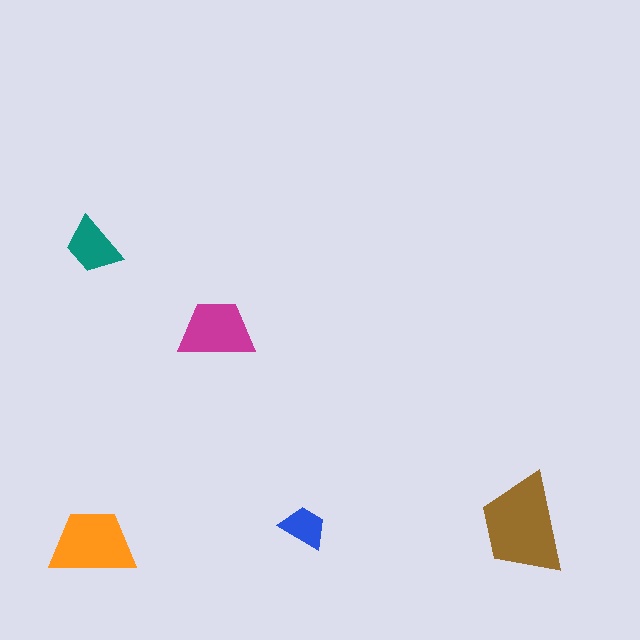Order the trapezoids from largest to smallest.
the brown one, the orange one, the magenta one, the teal one, the blue one.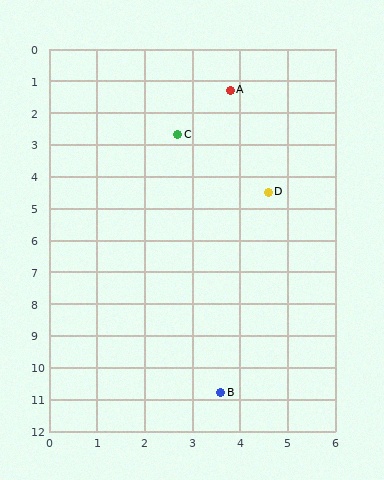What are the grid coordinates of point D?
Point D is at approximately (4.6, 4.5).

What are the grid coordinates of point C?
Point C is at approximately (2.7, 2.7).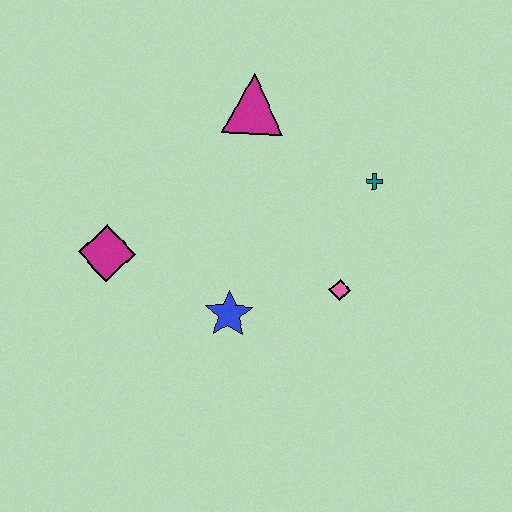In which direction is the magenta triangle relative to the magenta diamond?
The magenta triangle is above the magenta diamond.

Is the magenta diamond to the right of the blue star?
No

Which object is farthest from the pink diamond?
The magenta diamond is farthest from the pink diamond.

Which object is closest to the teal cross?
The pink diamond is closest to the teal cross.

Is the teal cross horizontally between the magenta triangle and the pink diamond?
No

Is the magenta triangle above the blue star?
Yes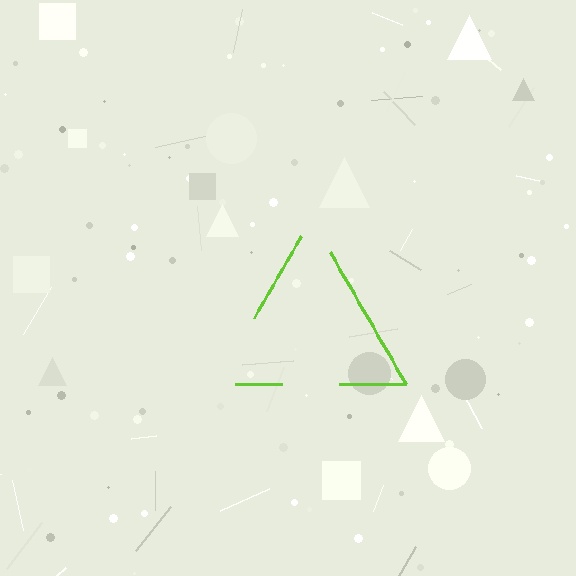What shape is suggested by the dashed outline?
The dashed outline suggests a triangle.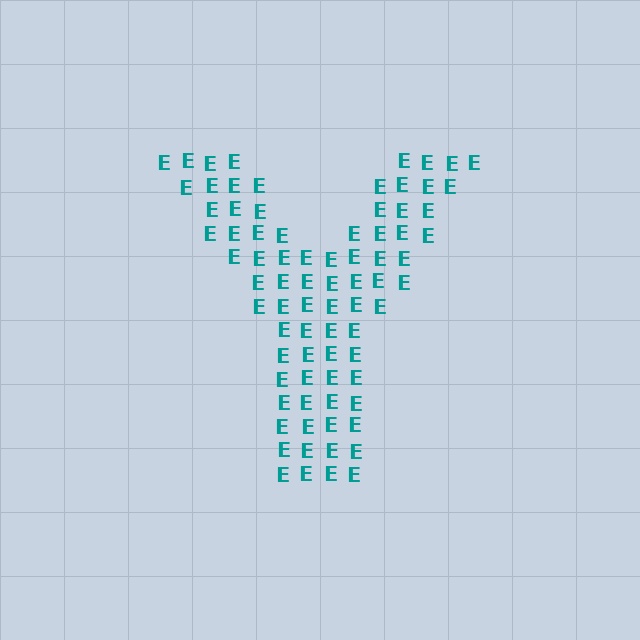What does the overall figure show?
The overall figure shows the letter Y.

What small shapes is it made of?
It is made of small letter E's.